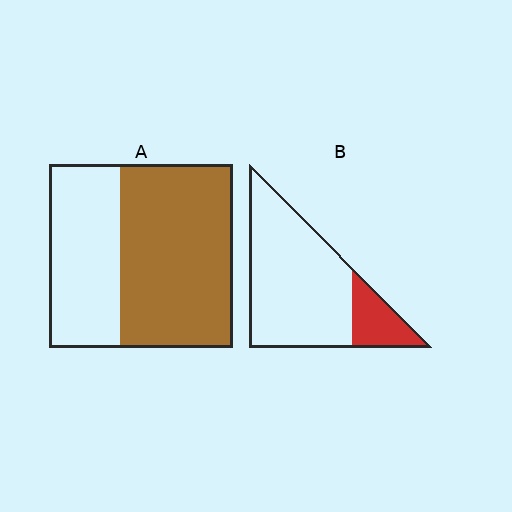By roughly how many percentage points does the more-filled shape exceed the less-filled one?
By roughly 40 percentage points (A over B).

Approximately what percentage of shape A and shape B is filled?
A is approximately 60% and B is approximately 20%.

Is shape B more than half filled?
No.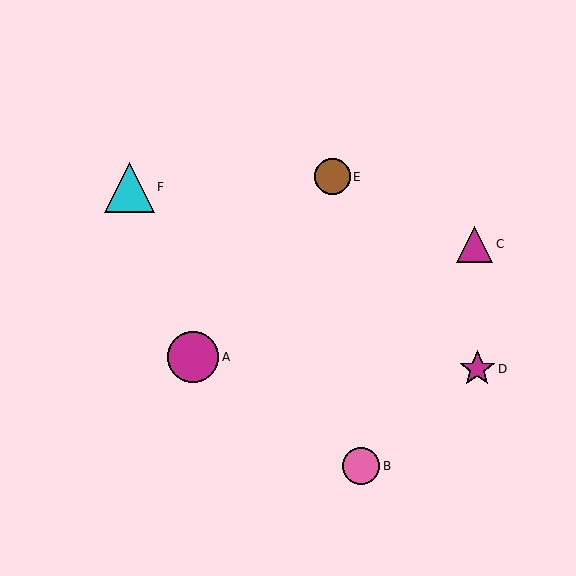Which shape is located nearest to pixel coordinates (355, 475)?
The pink circle (labeled B) at (361, 466) is nearest to that location.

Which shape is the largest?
The magenta circle (labeled A) is the largest.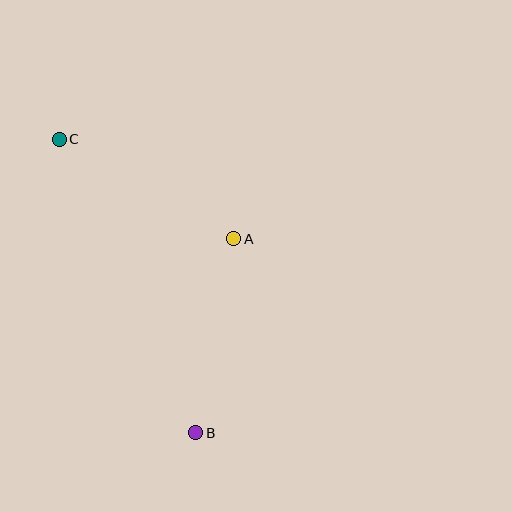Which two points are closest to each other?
Points A and B are closest to each other.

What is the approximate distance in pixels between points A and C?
The distance between A and C is approximately 201 pixels.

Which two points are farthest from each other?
Points B and C are farthest from each other.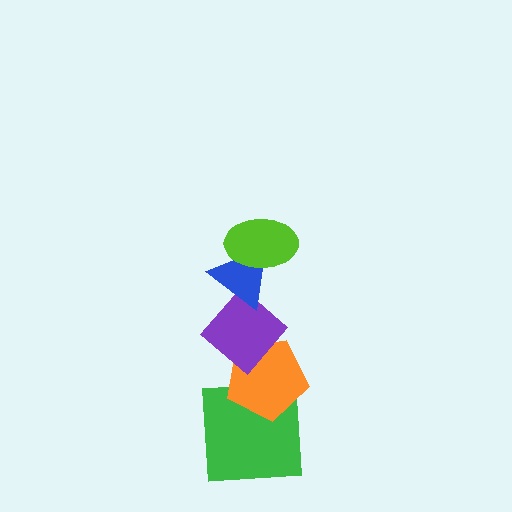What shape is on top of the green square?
The orange pentagon is on top of the green square.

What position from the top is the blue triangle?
The blue triangle is 2nd from the top.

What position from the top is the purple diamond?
The purple diamond is 3rd from the top.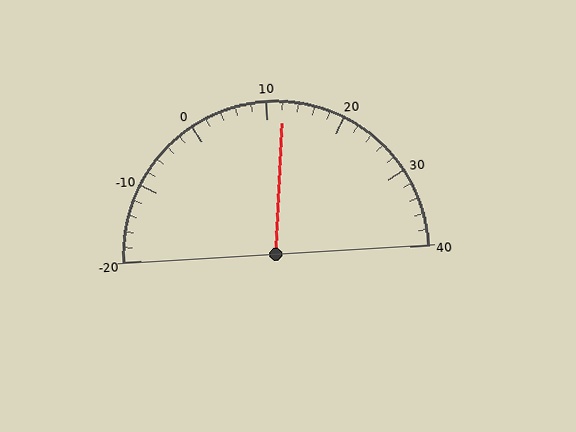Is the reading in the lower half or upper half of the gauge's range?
The reading is in the upper half of the range (-20 to 40).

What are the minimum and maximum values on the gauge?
The gauge ranges from -20 to 40.